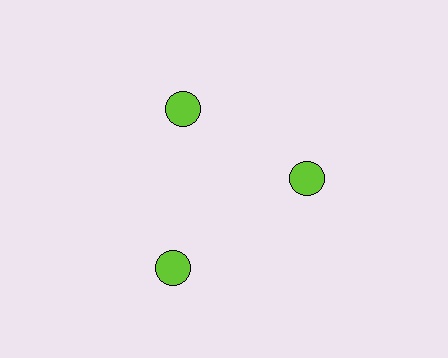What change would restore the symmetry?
The symmetry would be restored by moving it inward, back onto the ring so that all 3 circles sit at equal angles and equal distance from the center.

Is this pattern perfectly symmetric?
No. The 3 lime circles are arranged in a ring, but one element near the 7 o'clock position is pushed outward from the center, breaking the 3-fold rotational symmetry.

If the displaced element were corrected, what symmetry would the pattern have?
It would have 3-fold rotational symmetry — the pattern would map onto itself every 120 degrees.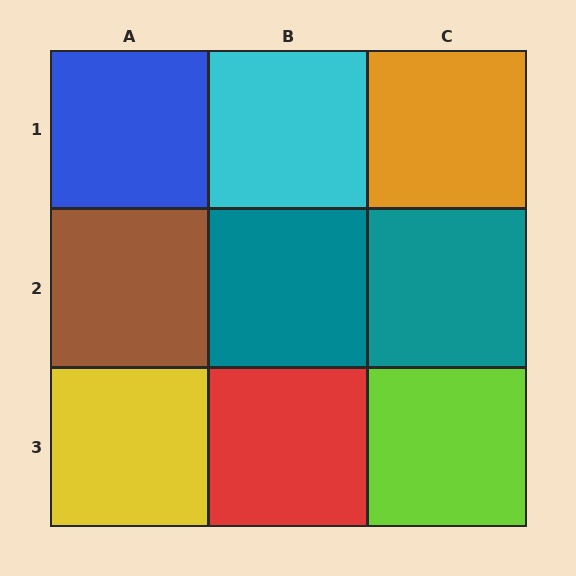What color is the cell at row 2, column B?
Teal.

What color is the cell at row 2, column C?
Teal.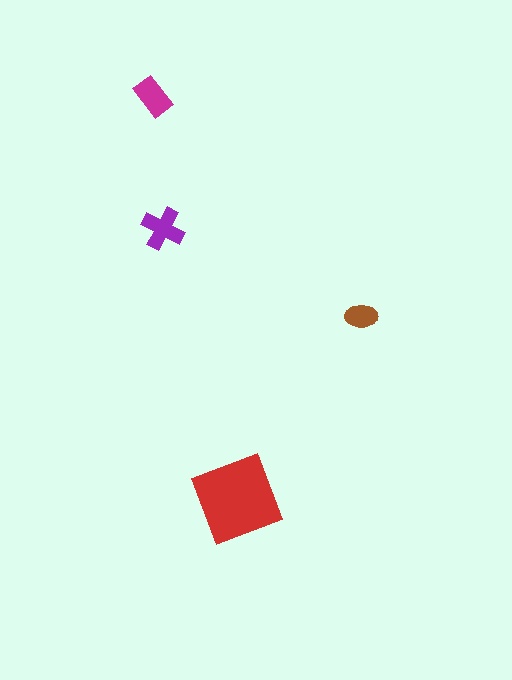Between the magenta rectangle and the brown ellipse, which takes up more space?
The magenta rectangle.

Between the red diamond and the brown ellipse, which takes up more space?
The red diamond.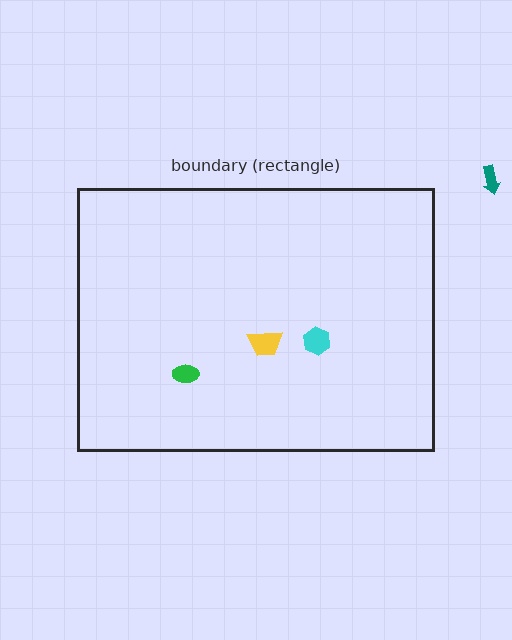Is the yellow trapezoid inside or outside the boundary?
Inside.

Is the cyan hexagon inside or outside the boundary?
Inside.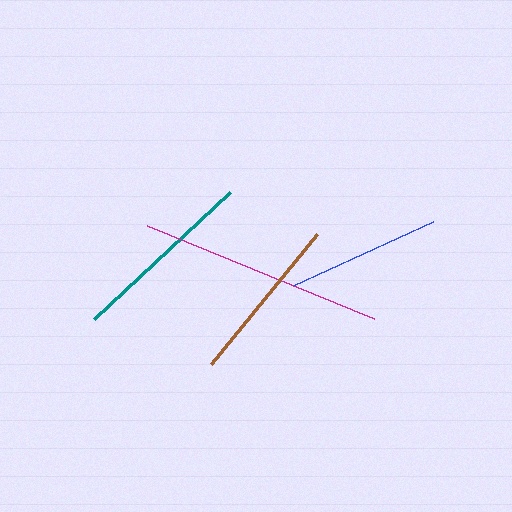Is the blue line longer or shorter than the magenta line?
The magenta line is longer than the blue line.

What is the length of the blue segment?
The blue segment is approximately 154 pixels long.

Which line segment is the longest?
The magenta line is the longest at approximately 245 pixels.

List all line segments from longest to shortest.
From longest to shortest: magenta, teal, brown, blue.